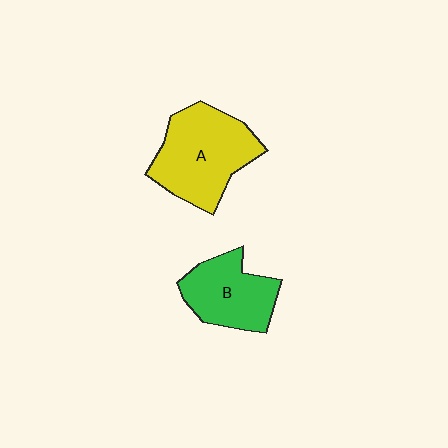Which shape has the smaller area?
Shape B (green).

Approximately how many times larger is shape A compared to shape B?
Approximately 1.4 times.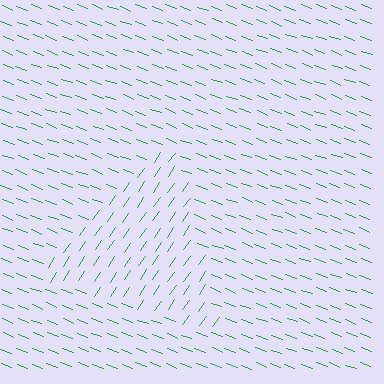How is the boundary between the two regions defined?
The boundary is defined purely by a change in line orientation (approximately 76 degrees difference). All lines are the same color and thickness.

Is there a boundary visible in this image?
Yes, there is a texture boundary formed by a change in line orientation.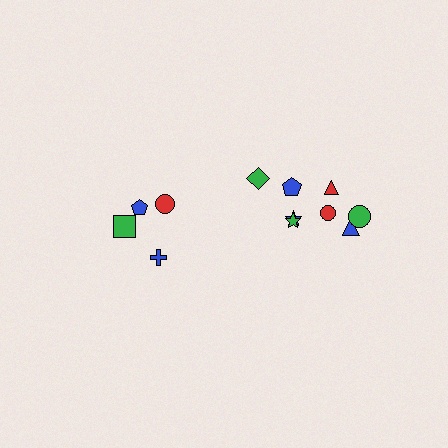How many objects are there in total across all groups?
There are 12 objects.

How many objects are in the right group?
There are 8 objects.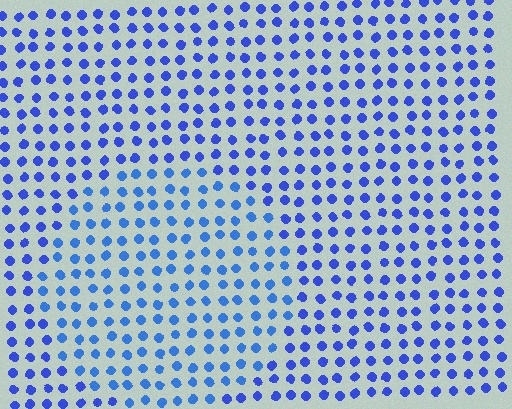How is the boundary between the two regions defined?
The boundary is defined purely by a slight shift in hue (about 17 degrees). Spacing, size, and orientation are identical on both sides.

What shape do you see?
I see a circle.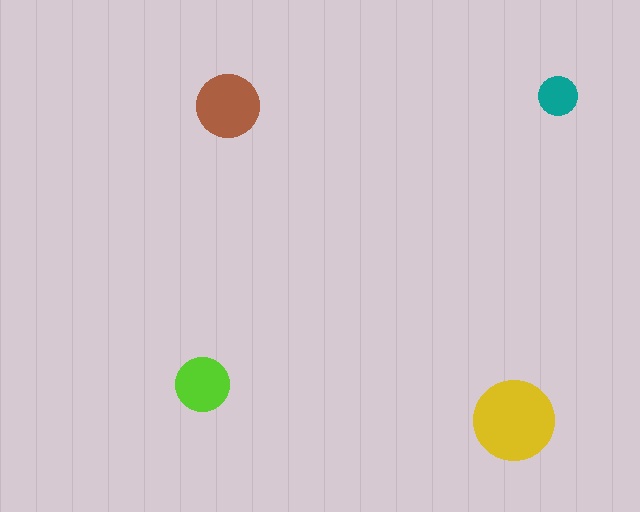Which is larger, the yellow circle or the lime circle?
The yellow one.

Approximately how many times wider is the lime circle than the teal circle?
About 1.5 times wider.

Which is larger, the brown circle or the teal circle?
The brown one.